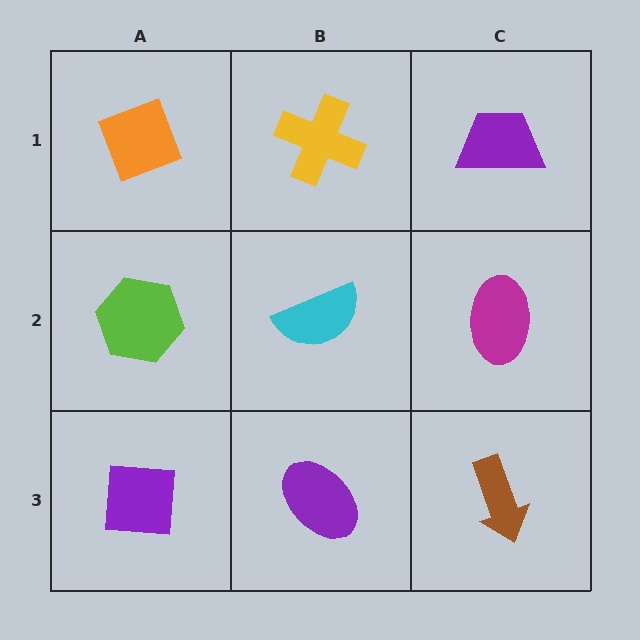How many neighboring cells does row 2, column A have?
3.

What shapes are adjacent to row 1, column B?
A cyan semicircle (row 2, column B), an orange diamond (row 1, column A), a purple trapezoid (row 1, column C).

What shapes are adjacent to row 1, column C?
A magenta ellipse (row 2, column C), a yellow cross (row 1, column B).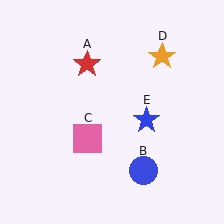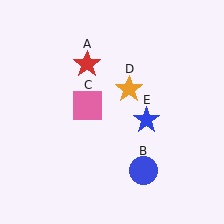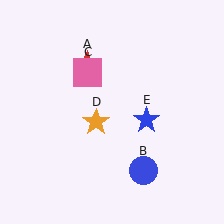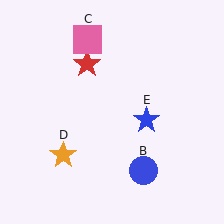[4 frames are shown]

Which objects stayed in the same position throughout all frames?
Red star (object A) and blue circle (object B) and blue star (object E) remained stationary.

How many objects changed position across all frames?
2 objects changed position: pink square (object C), orange star (object D).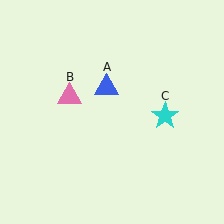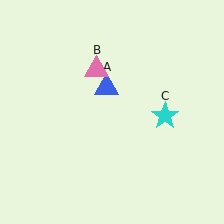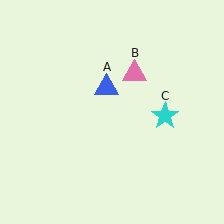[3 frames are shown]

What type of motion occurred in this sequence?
The pink triangle (object B) rotated clockwise around the center of the scene.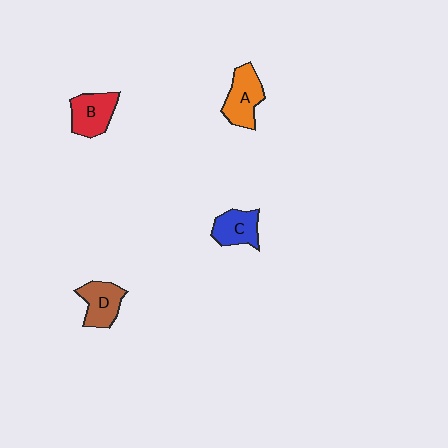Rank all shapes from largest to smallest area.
From largest to smallest: A (orange), B (red), D (brown), C (blue).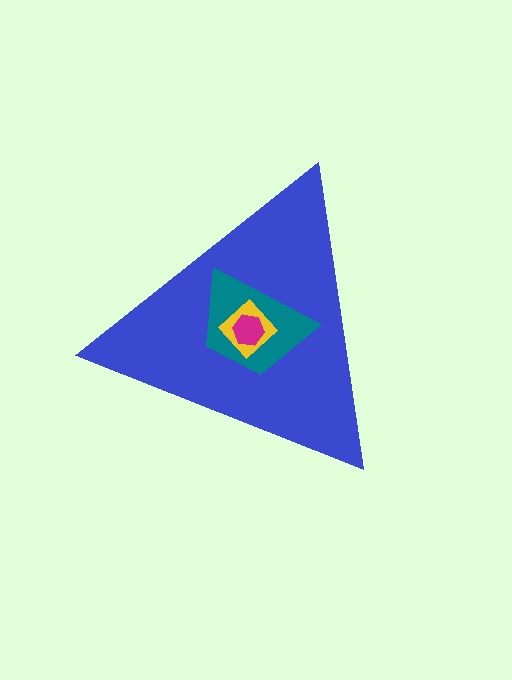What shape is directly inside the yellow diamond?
The magenta hexagon.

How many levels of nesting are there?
4.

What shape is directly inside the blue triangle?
The teal trapezoid.